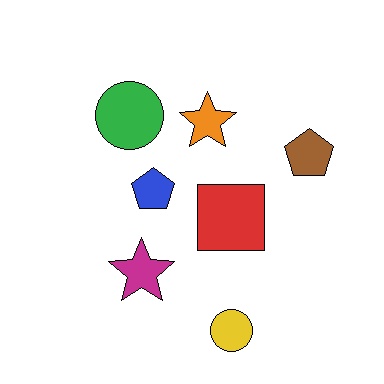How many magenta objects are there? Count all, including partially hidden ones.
There is 1 magenta object.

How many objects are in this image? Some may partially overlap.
There are 7 objects.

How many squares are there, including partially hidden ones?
There is 1 square.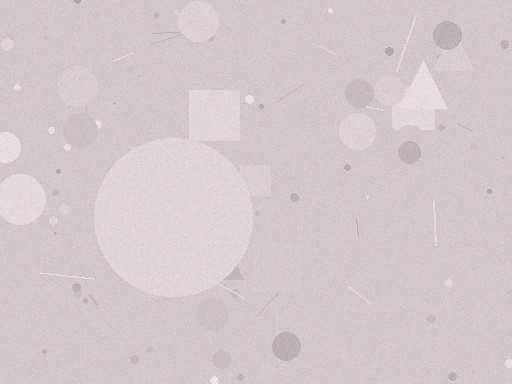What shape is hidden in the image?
A circle is hidden in the image.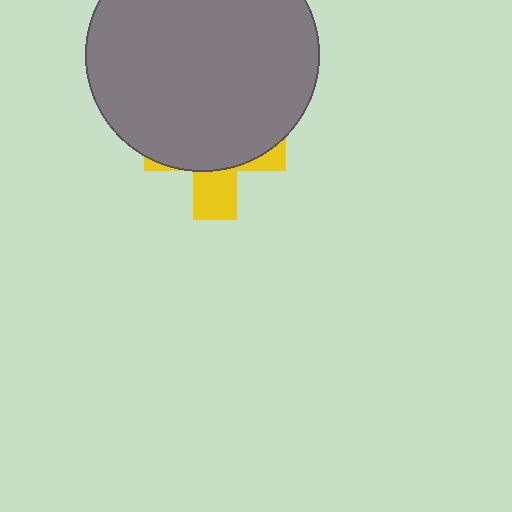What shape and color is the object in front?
The object in front is a gray circle.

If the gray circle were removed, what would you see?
You would see the complete yellow cross.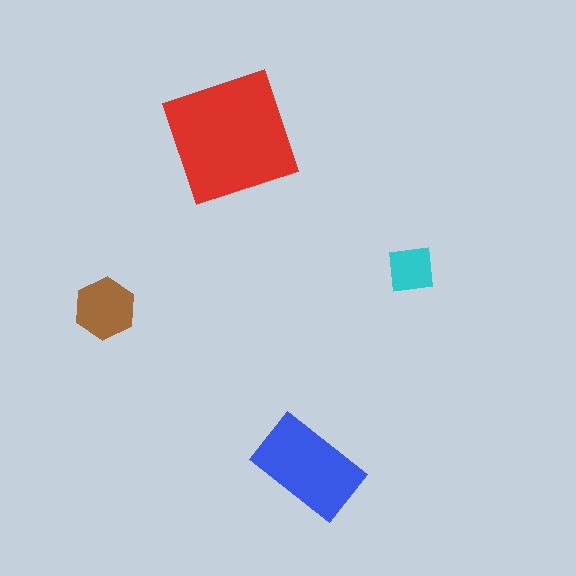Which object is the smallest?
The cyan square.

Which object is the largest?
The red square.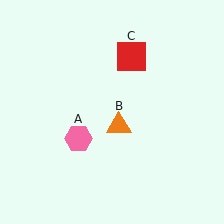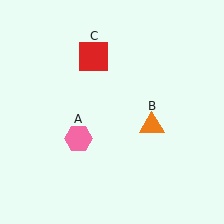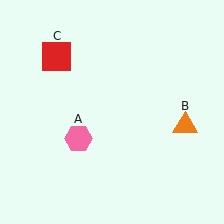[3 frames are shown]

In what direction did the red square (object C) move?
The red square (object C) moved left.